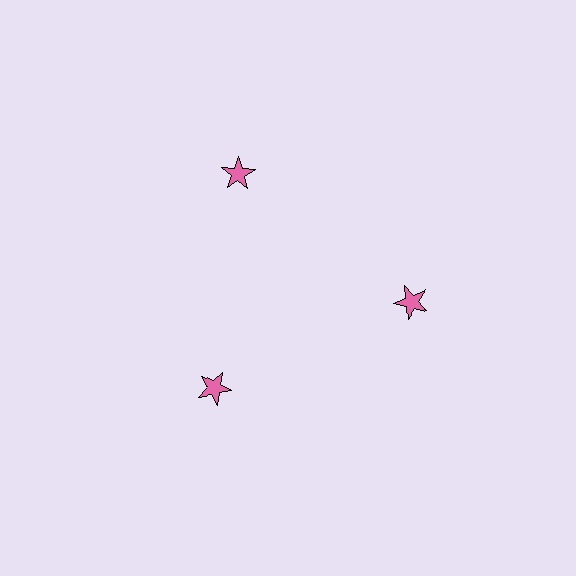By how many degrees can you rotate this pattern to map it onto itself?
The pattern maps onto itself every 120 degrees of rotation.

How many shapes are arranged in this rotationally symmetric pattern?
There are 3 shapes, arranged in 3 groups of 1.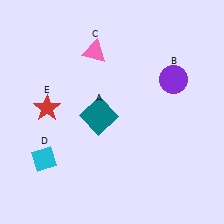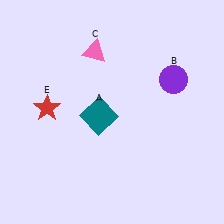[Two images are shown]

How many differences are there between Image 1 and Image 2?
There is 1 difference between the two images.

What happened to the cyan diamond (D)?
The cyan diamond (D) was removed in Image 2. It was in the bottom-left area of Image 1.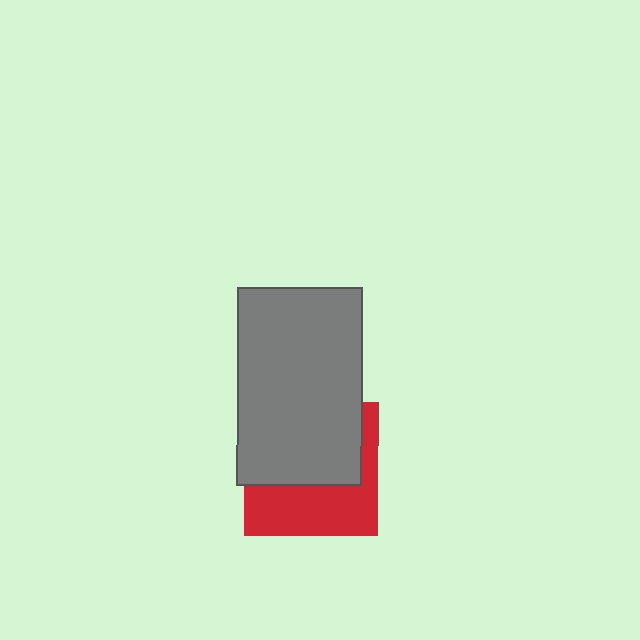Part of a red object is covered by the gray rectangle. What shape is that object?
It is a square.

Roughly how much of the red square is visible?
A small part of it is visible (roughly 45%).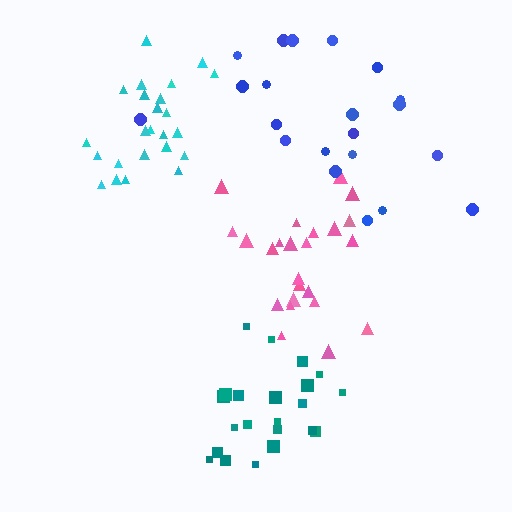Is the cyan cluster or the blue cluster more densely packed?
Cyan.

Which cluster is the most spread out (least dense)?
Blue.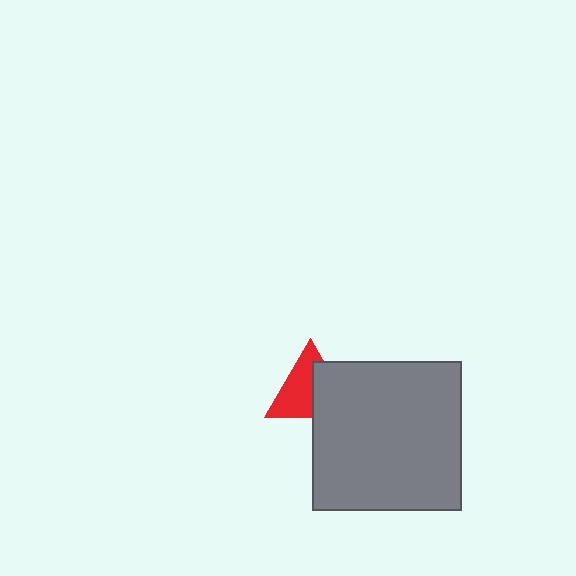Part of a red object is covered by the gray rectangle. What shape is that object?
It is a triangle.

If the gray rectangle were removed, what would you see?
You would see the complete red triangle.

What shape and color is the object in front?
The object in front is a gray rectangle.